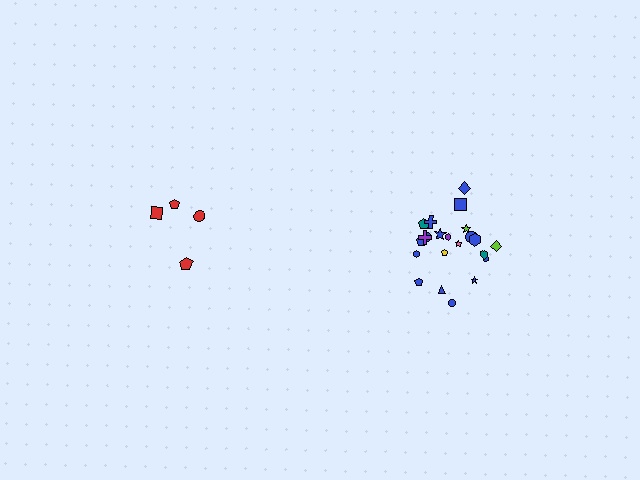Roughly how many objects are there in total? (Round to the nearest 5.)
Roughly 25 objects in total.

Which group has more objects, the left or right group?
The right group.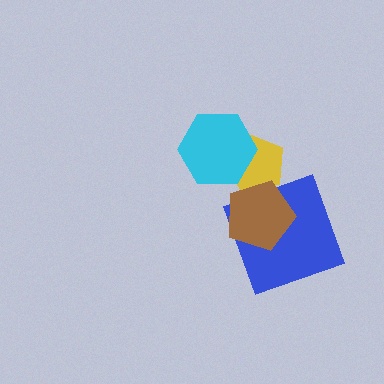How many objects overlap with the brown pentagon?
2 objects overlap with the brown pentagon.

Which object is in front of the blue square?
The brown pentagon is in front of the blue square.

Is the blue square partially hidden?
Yes, it is partially covered by another shape.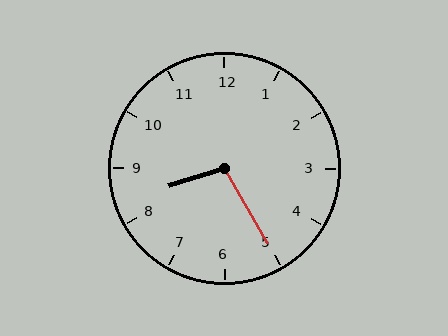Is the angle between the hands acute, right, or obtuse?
It is obtuse.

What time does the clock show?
8:25.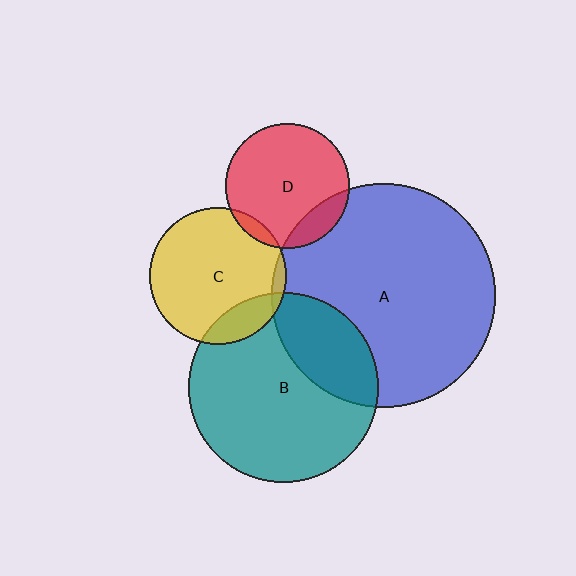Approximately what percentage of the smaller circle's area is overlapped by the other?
Approximately 15%.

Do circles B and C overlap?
Yes.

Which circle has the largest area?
Circle A (blue).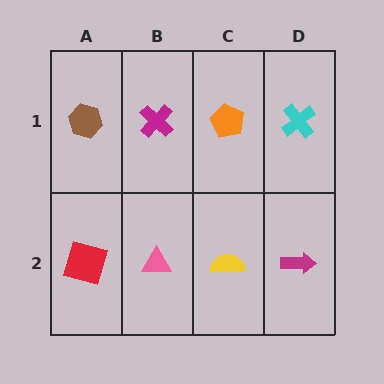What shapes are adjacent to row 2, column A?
A brown hexagon (row 1, column A), a pink triangle (row 2, column B).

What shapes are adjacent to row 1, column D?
A magenta arrow (row 2, column D), an orange pentagon (row 1, column C).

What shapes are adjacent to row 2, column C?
An orange pentagon (row 1, column C), a pink triangle (row 2, column B), a magenta arrow (row 2, column D).